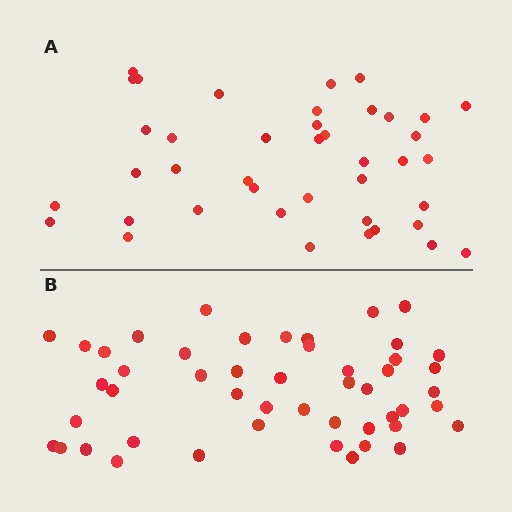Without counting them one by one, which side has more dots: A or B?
Region B (the bottom region) has more dots.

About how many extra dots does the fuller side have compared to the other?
Region B has roughly 8 or so more dots than region A.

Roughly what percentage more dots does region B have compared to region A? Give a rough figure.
About 20% more.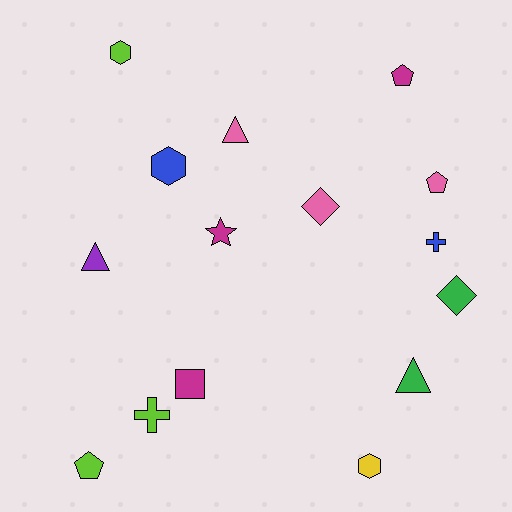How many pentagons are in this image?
There are 3 pentagons.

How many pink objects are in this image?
There are 3 pink objects.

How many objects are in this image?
There are 15 objects.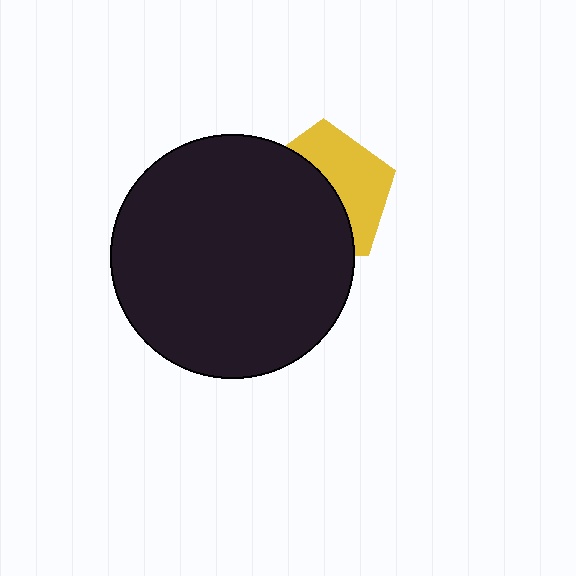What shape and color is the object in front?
The object in front is a black circle.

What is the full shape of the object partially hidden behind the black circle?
The partially hidden object is a yellow pentagon.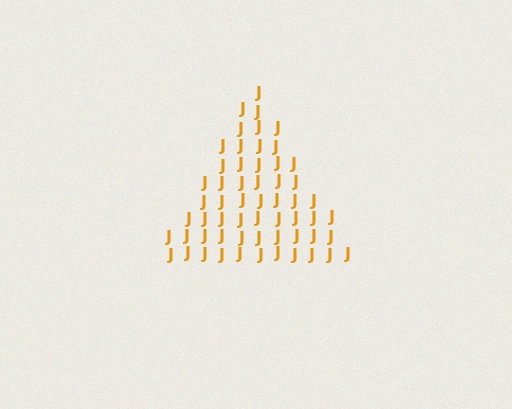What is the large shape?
The large shape is a triangle.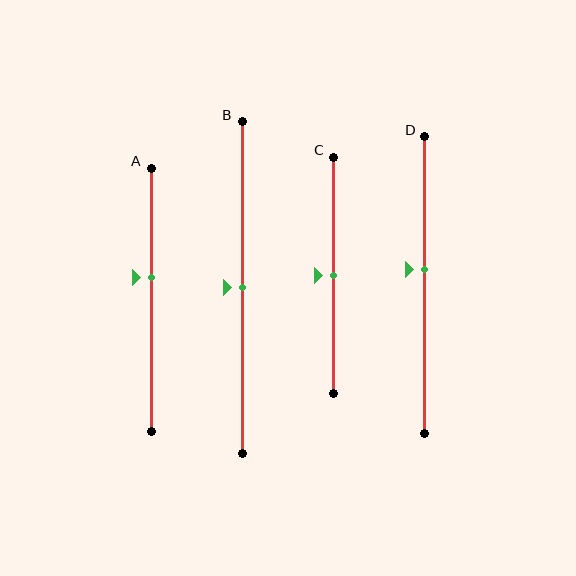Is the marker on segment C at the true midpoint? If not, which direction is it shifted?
Yes, the marker on segment C is at the true midpoint.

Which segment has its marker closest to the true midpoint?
Segment B has its marker closest to the true midpoint.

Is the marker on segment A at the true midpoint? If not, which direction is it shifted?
No, the marker on segment A is shifted upward by about 9% of the segment length.